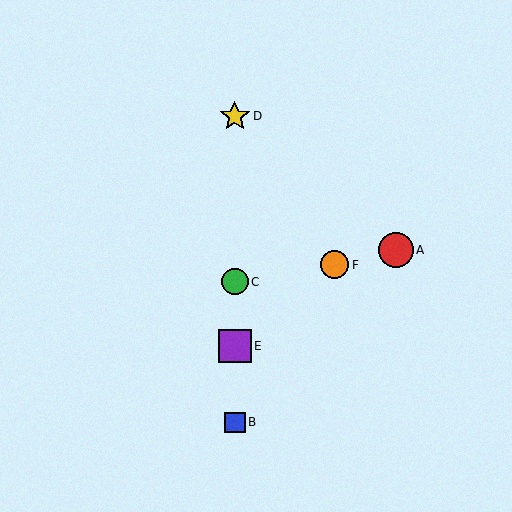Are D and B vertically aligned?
Yes, both are at x≈235.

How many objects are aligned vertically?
4 objects (B, C, D, E) are aligned vertically.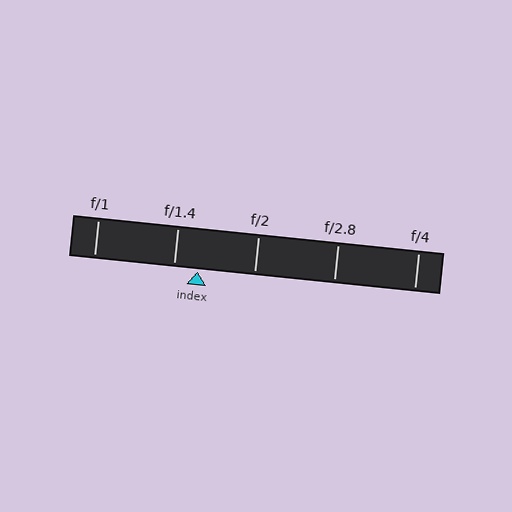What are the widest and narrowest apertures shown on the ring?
The widest aperture shown is f/1 and the narrowest is f/4.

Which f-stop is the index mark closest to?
The index mark is closest to f/1.4.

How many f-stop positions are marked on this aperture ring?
There are 5 f-stop positions marked.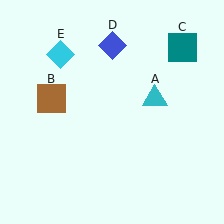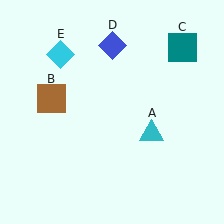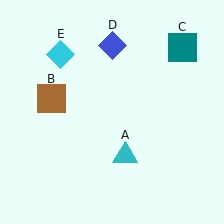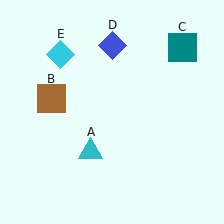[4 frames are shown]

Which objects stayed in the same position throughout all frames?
Brown square (object B) and teal square (object C) and blue diamond (object D) and cyan diamond (object E) remained stationary.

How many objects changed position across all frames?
1 object changed position: cyan triangle (object A).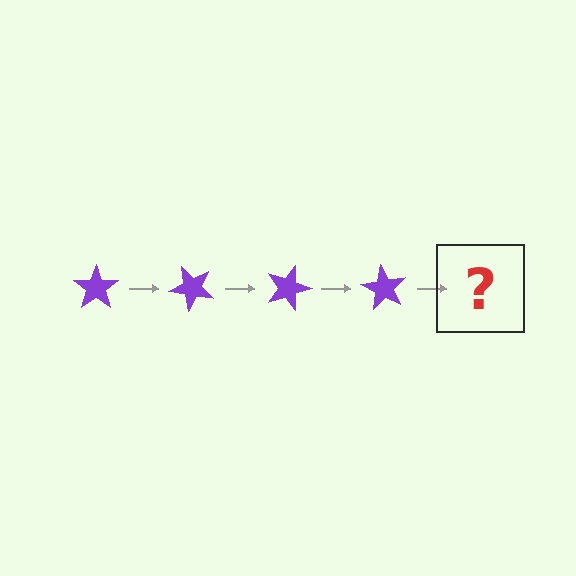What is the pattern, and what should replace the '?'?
The pattern is that the star rotates 45 degrees each step. The '?' should be a purple star rotated 180 degrees.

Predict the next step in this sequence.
The next step is a purple star rotated 180 degrees.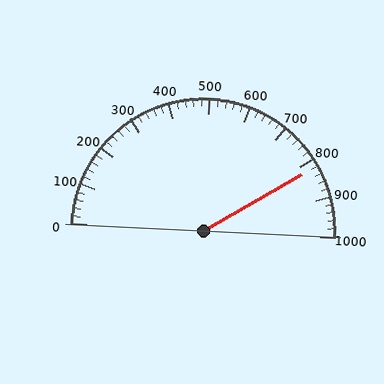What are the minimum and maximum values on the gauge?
The gauge ranges from 0 to 1000.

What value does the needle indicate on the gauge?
The needle indicates approximately 820.